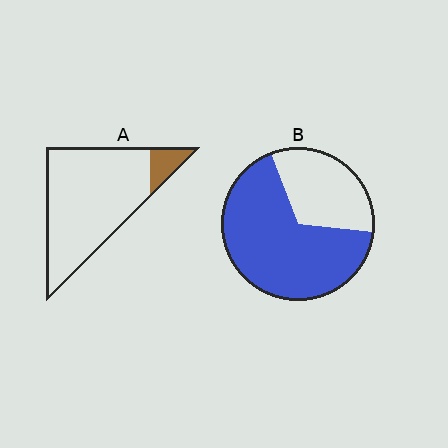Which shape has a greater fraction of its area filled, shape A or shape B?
Shape B.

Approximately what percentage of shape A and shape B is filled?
A is approximately 10% and B is approximately 70%.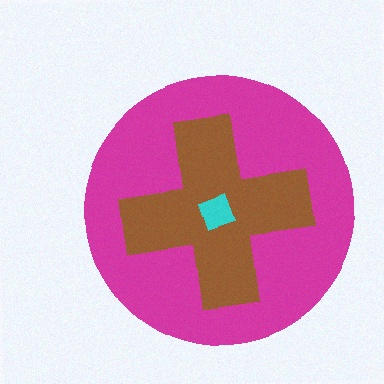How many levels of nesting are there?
3.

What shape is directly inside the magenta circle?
The brown cross.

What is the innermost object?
The cyan square.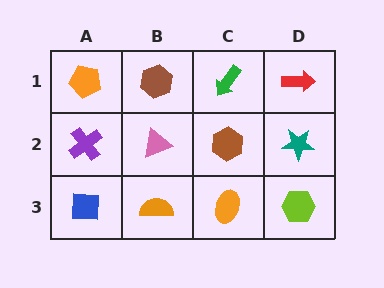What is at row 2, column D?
A teal star.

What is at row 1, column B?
A brown hexagon.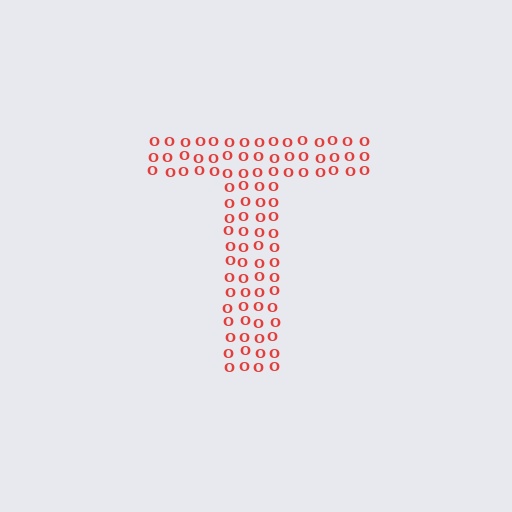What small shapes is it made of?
It is made of small letter O's.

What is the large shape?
The large shape is the letter T.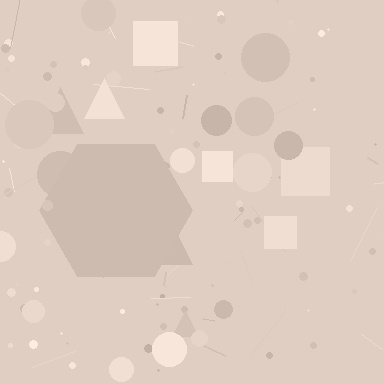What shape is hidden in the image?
A hexagon is hidden in the image.